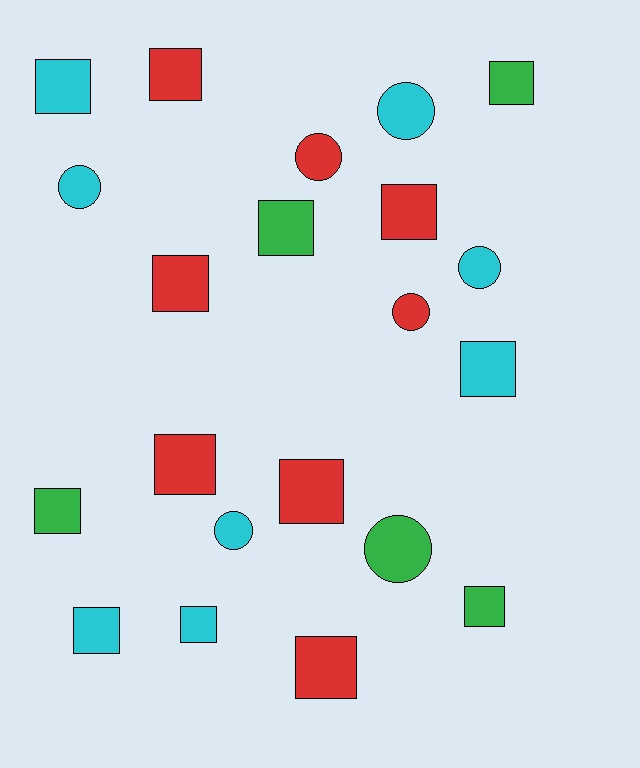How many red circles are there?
There are 2 red circles.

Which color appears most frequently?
Red, with 8 objects.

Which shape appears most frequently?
Square, with 14 objects.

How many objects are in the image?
There are 21 objects.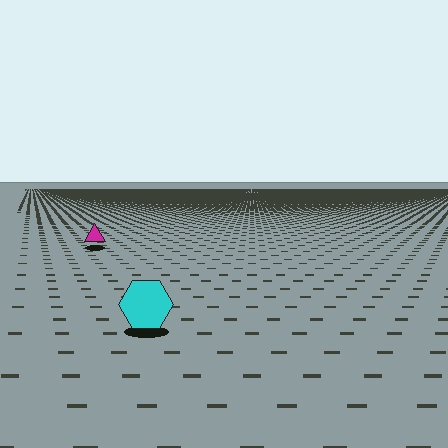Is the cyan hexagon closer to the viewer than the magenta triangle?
Yes. The cyan hexagon is closer — you can tell from the texture gradient: the ground texture is coarser near it.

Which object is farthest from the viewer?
The magenta triangle is farthest from the viewer. It appears smaller and the ground texture around it is denser.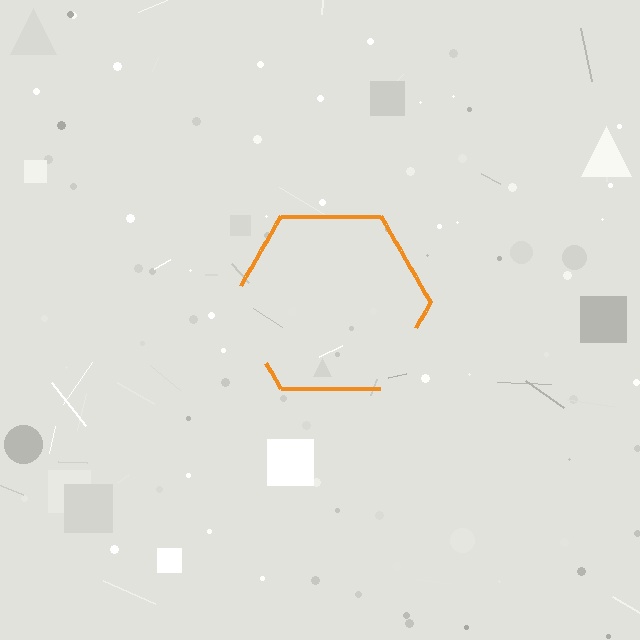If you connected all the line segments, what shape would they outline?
They would outline a hexagon.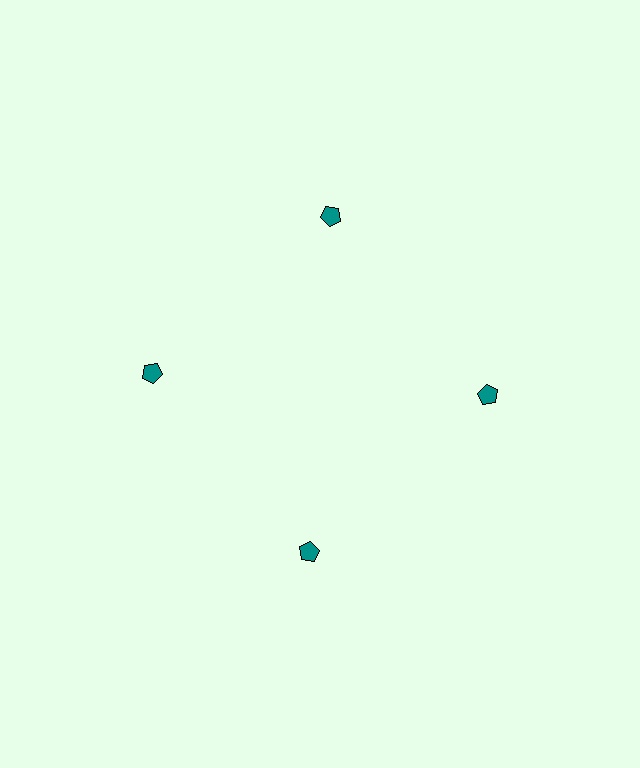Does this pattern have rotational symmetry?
Yes, this pattern has 4-fold rotational symmetry. It looks the same after rotating 90 degrees around the center.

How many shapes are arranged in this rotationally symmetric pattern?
There are 4 shapes, arranged in 4 groups of 1.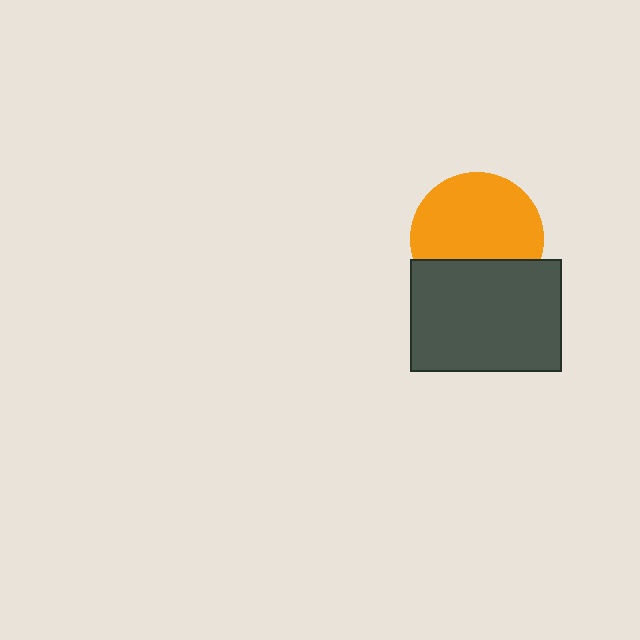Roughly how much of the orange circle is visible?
Most of it is visible (roughly 69%).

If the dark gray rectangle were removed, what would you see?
You would see the complete orange circle.